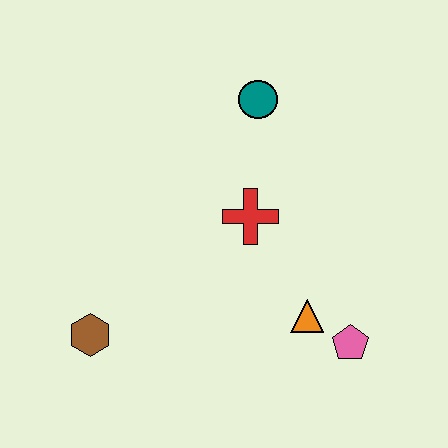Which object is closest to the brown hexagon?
The red cross is closest to the brown hexagon.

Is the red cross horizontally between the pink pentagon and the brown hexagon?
Yes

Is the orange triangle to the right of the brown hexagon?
Yes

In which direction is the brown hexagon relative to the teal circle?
The brown hexagon is below the teal circle.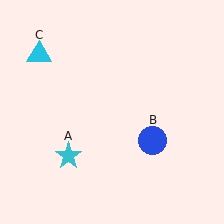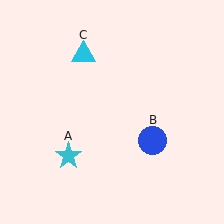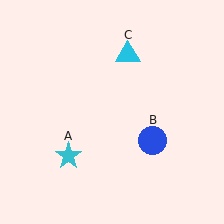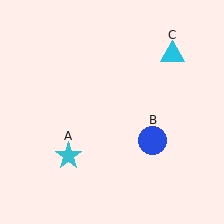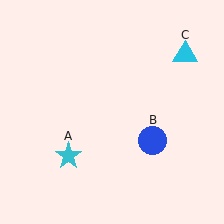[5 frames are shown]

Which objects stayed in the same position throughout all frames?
Cyan star (object A) and blue circle (object B) remained stationary.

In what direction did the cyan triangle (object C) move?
The cyan triangle (object C) moved right.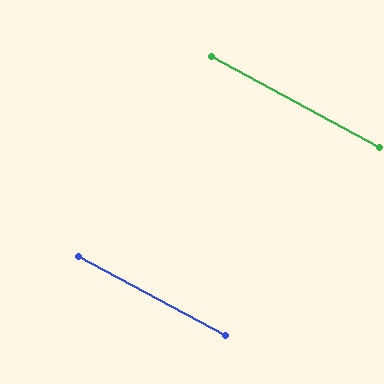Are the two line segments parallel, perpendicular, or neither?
Parallel — their directions differ by only 0.1°.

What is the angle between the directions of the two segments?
Approximately 0 degrees.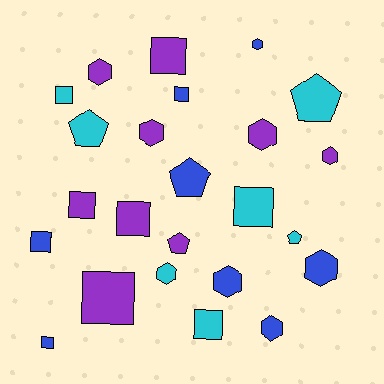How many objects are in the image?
There are 24 objects.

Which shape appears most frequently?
Square, with 10 objects.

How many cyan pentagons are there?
There are 3 cyan pentagons.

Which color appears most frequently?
Purple, with 9 objects.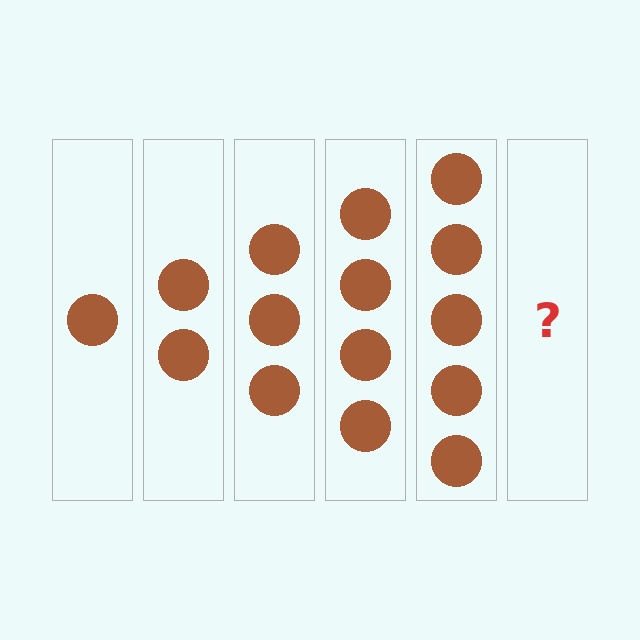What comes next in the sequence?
The next element should be 6 circles.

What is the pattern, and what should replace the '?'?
The pattern is that each step adds one more circle. The '?' should be 6 circles.